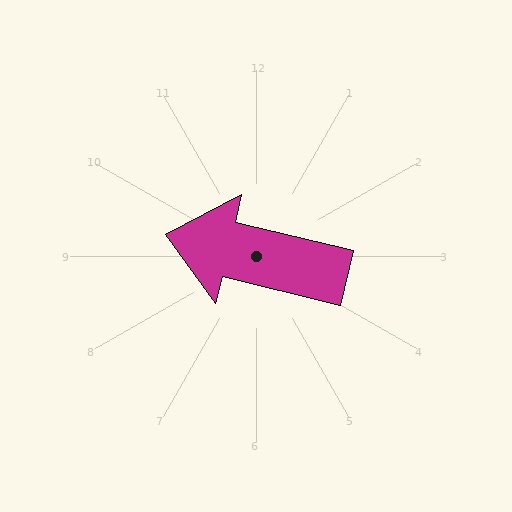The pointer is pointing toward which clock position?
Roughly 9 o'clock.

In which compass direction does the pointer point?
West.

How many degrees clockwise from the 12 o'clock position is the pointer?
Approximately 284 degrees.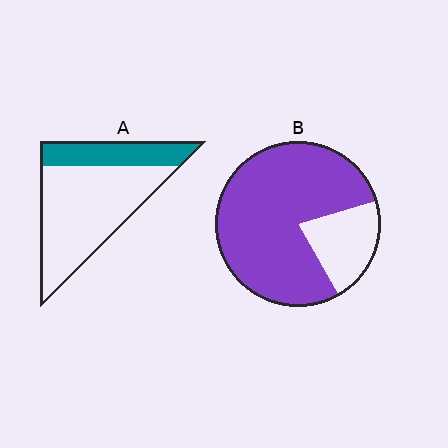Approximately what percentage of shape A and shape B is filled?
A is approximately 30% and B is approximately 80%.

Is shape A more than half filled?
No.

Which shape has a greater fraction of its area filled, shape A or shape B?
Shape B.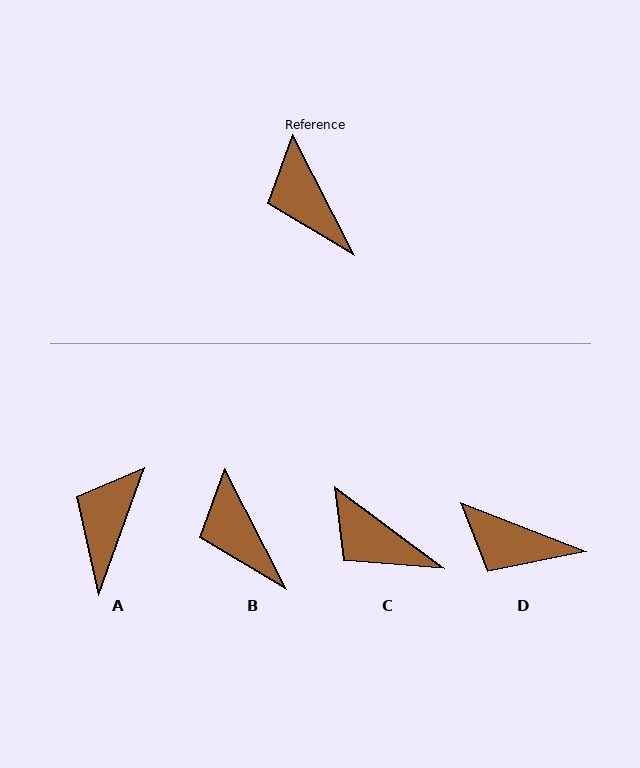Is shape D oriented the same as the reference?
No, it is off by about 42 degrees.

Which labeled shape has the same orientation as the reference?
B.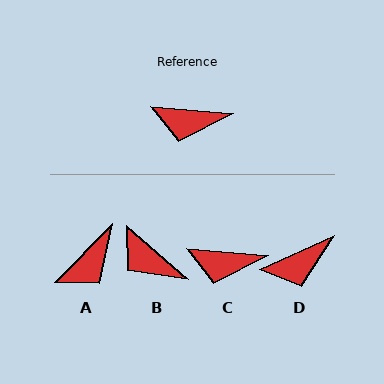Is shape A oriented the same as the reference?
No, it is off by about 51 degrees.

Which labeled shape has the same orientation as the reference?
C.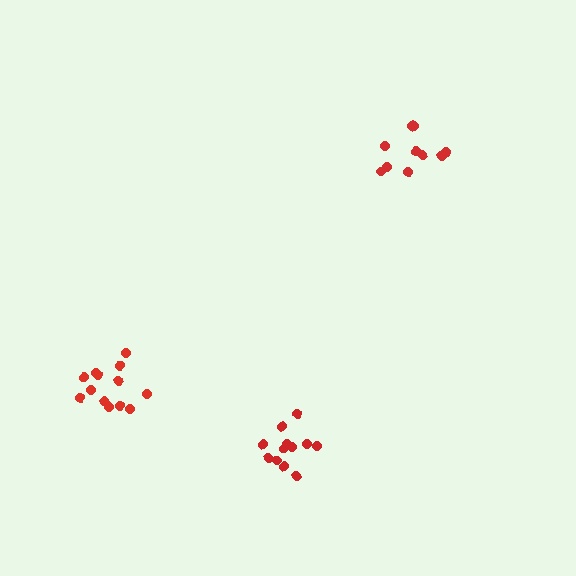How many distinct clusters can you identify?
There are 3 distinct clusters.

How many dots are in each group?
Group 1: 10 dots, Group 2: 12 dots, Group 3: 13 dots (35 total).